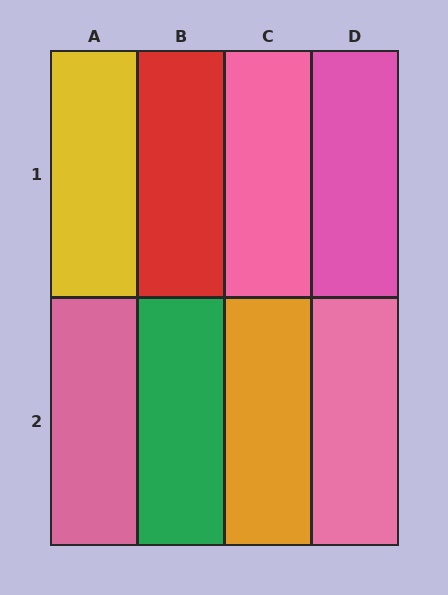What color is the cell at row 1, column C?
Pink.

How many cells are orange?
1 cell is orange.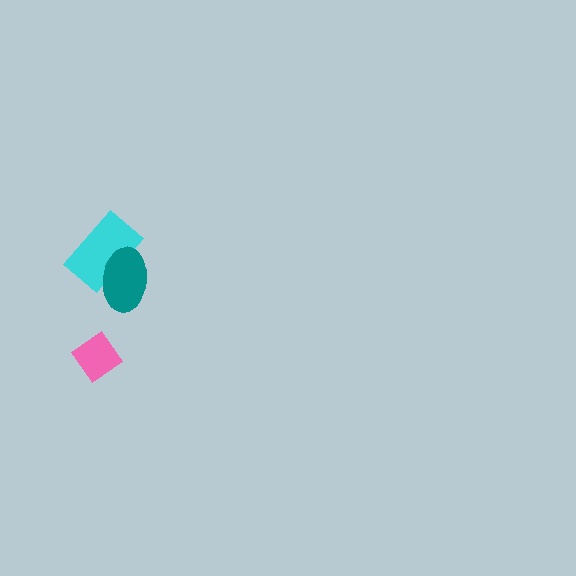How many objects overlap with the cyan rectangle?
1 object overlaps with the cyan rectangle.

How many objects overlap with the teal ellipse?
1 object overlaps with the teal ellipse.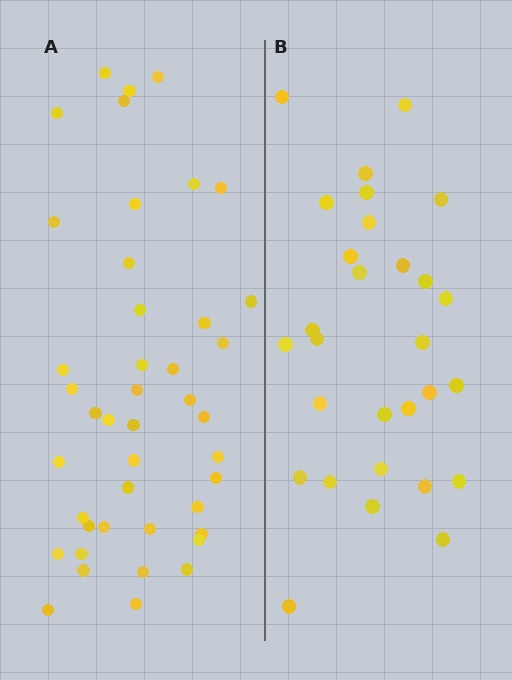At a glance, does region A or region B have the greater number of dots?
Region A (the left region) has more dots.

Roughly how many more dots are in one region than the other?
Region A has approximately 15 more dots than region B.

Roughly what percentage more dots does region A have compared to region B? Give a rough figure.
About 50% more.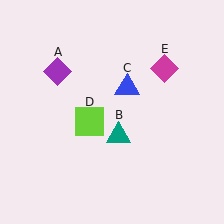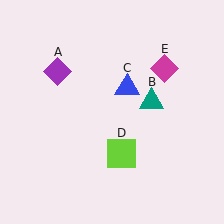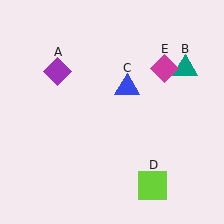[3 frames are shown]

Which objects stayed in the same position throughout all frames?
Purple diamond (object A) and blue triangle (object C) and magenta diamond (object E) remained stationary.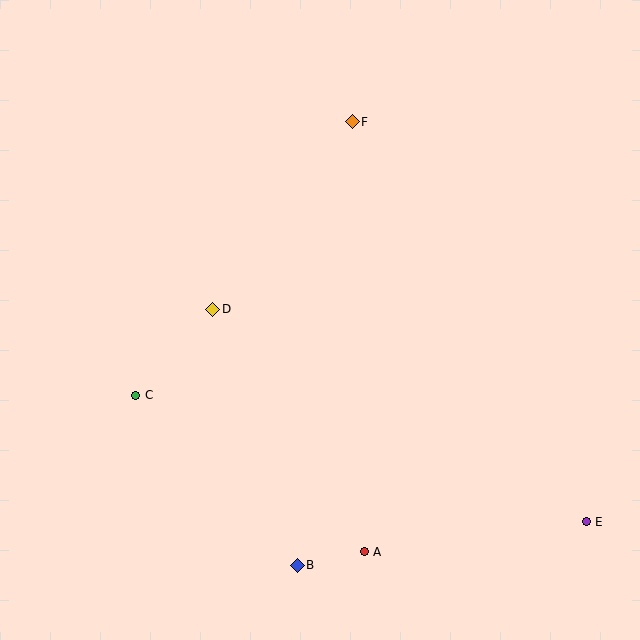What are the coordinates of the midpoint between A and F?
The midpoint between A and F is at (358, 337).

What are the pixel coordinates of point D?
Point D is at (213, 309).